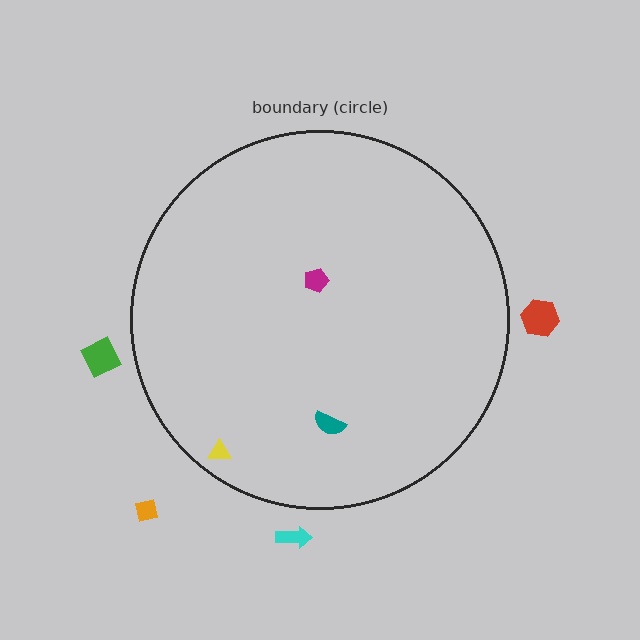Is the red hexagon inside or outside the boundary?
Outside.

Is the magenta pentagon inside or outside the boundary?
Inside.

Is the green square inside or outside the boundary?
Outside.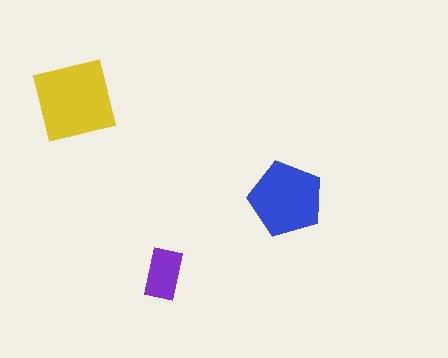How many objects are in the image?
There are 3 objects in the image.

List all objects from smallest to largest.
The purple rectangle, the blue pentagon, the yellow square.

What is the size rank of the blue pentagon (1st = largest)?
2nd.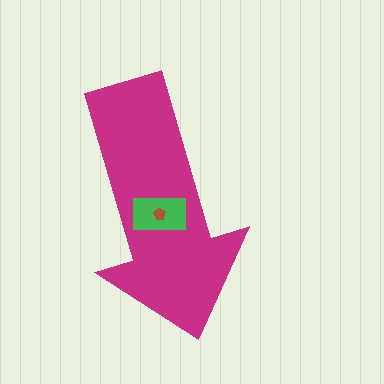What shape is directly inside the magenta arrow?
The green rectangle.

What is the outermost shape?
The magenta arrow.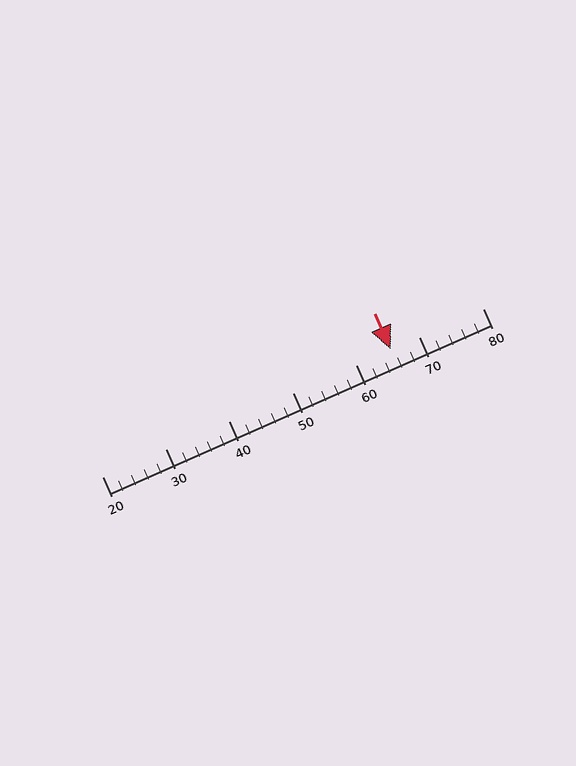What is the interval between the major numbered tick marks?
The major tick marks are spaced 10 units apart.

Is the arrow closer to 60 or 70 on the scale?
The arrow is closer to 70.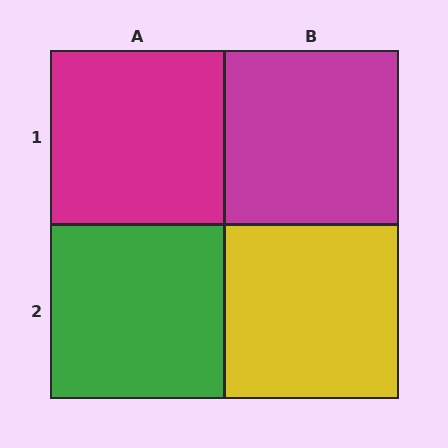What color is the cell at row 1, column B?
Magenta.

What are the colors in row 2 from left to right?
Green, yellow.